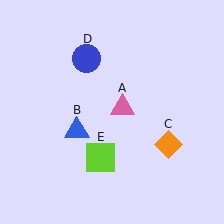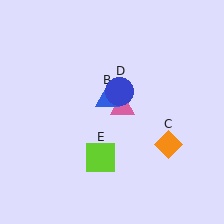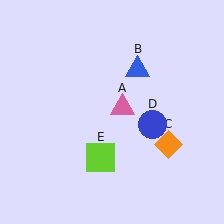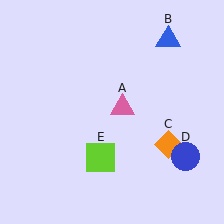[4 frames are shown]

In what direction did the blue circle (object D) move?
The blue circle (object D) moved down and to the right.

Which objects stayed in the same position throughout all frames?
Pink triangle (object A) and orange diamond (object C) and lime square (object E) remained stationary.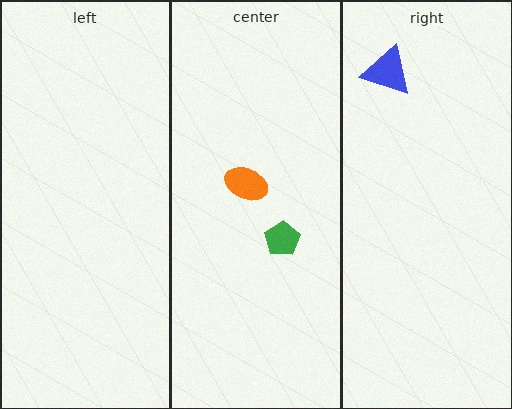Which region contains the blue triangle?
The right region.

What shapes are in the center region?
The orange ellipse, the green pentagon.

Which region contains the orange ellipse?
The center region.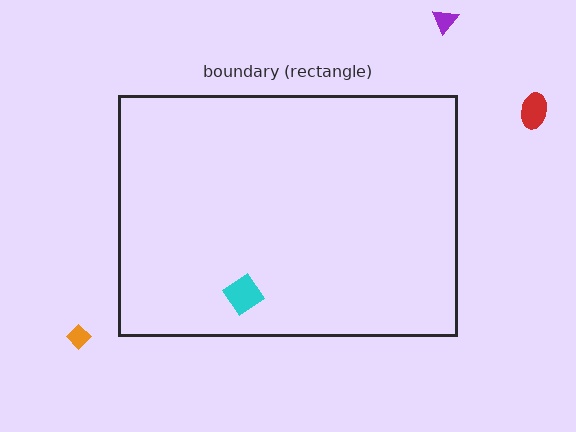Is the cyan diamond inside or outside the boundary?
Inside.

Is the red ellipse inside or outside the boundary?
Outside.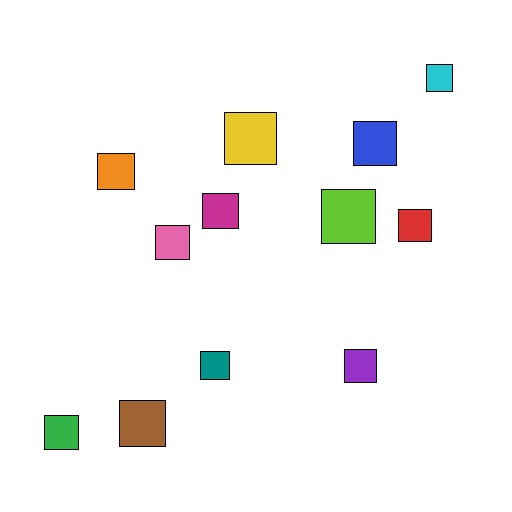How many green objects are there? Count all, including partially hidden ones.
There is 1 green object.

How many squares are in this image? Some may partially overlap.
There are 12 squares.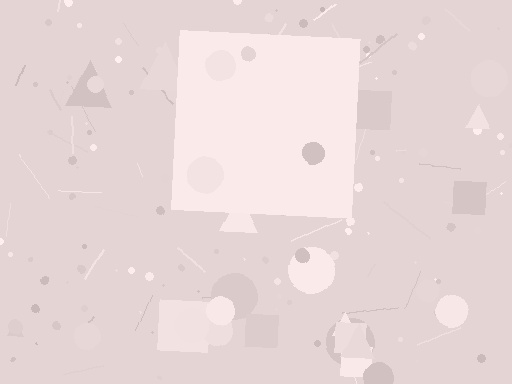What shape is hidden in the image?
A square is hidden in the image.